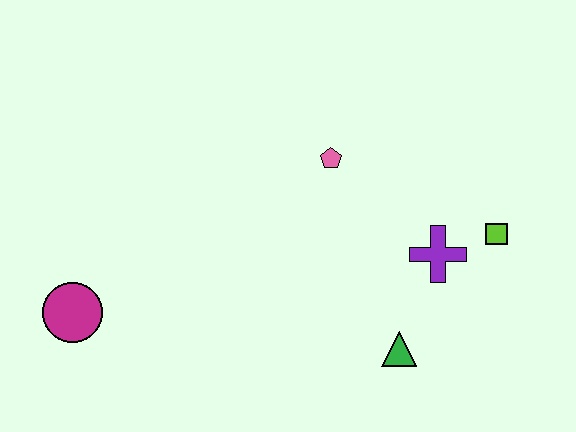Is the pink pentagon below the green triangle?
No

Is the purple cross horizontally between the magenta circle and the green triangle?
No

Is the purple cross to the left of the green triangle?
No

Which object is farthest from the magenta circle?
The lime square is farthest from the magenta circle.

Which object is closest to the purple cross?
The lime square is closest to the purple cross.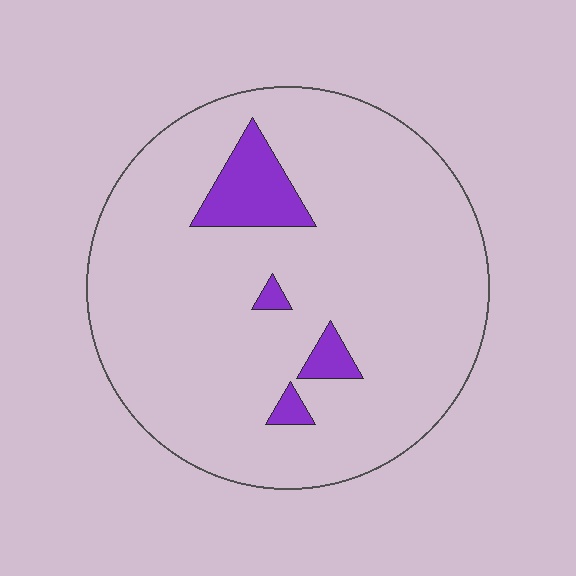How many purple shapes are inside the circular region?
4.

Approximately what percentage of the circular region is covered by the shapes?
Approximately 10%.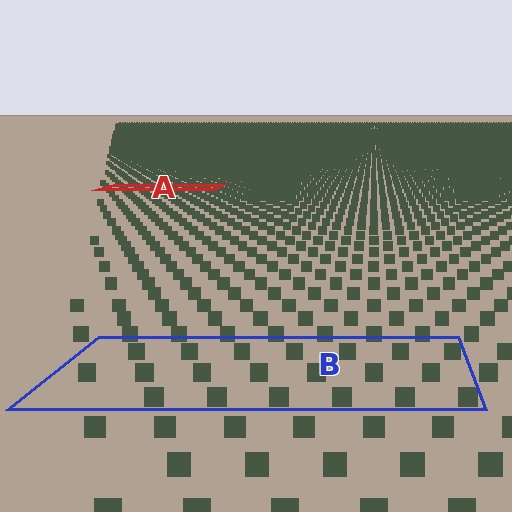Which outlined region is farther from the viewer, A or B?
Region A is farther from the viewer — the texture elements inside it appear smaller and more densely packed.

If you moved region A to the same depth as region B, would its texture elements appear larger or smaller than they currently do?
They would appear larger. At a closer depth, the same texture elements are projected at a bigger on-screen size.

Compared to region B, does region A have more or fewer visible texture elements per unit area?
Region A has more texture elements per unit area — they are packed more densely because it is farther away.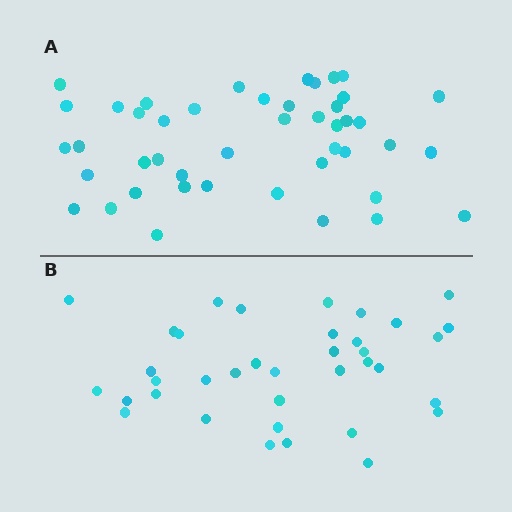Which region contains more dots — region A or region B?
Region A (the top region) has more dots.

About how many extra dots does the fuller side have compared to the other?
Region A has roughly 8 or so more dots than region B.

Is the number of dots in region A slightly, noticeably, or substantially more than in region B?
Region A has only slightly more — the two regions are fairly close. The ratio is roughly 1.2 to 1.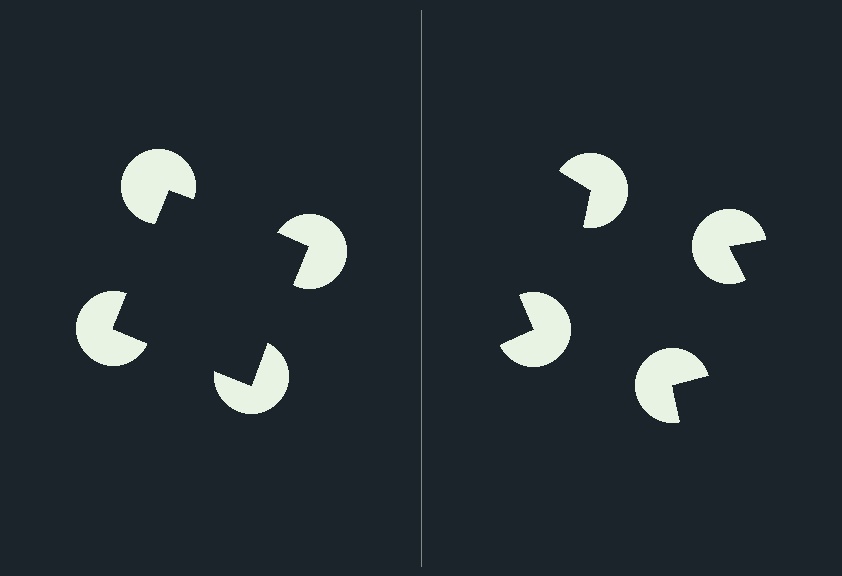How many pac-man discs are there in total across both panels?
8 — 4 on each side.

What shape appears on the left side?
An illusory square.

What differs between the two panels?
The pac-man discs are positioned identically on both sides; only the wedge orientations differ. On the left they align to a square; on the right they are misaligned.